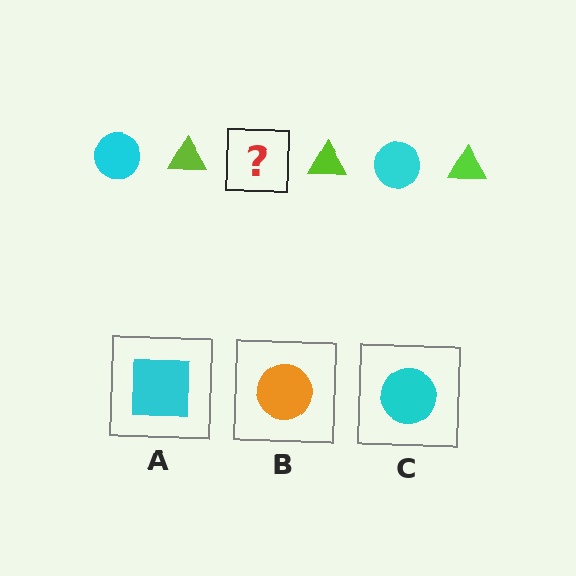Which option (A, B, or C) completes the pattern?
C.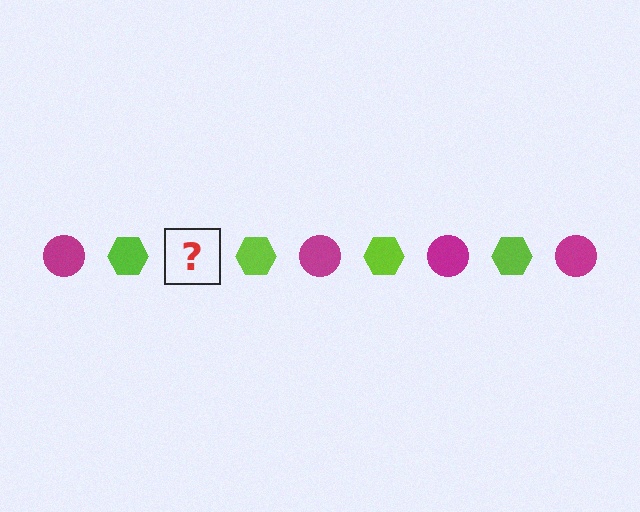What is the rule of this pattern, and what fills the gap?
The rule is that the pattern alternates between magenta circle and lime hexagon. The gap should be filled with a magenta circle.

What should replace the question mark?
The question mark should be replaced with a magenta circle.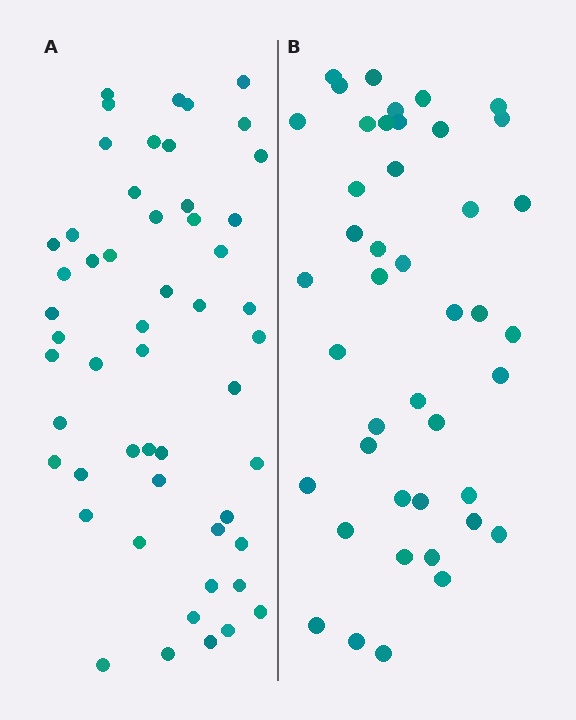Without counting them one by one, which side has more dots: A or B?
Region A (the left region) has more dots.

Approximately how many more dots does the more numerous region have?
Region A has roughly 10 or so more dots than region B.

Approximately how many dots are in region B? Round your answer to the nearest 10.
About 40 dots. (The exact count is 43, which rounds to 40.)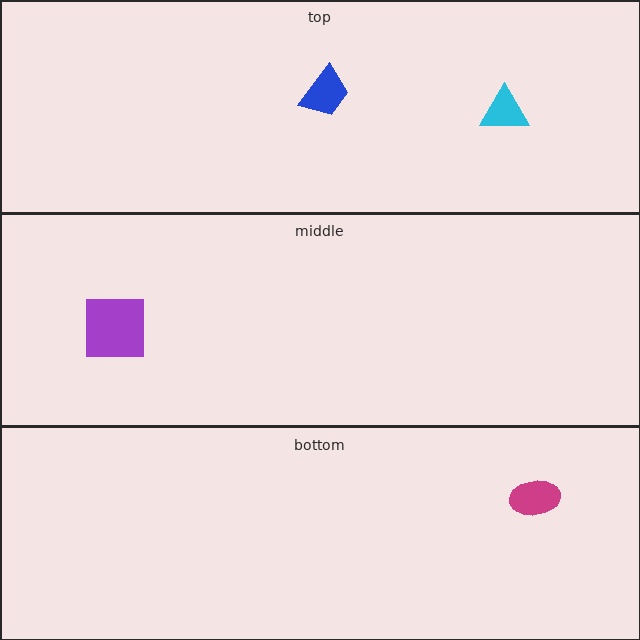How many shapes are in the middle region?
1.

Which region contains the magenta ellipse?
The bottom region.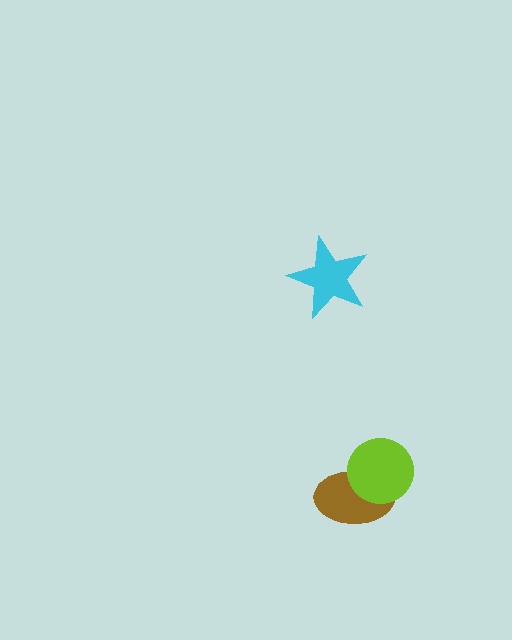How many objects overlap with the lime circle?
1 object overlaps with the lime circle.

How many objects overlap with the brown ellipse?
1 object overlaps with the brown ellipse.